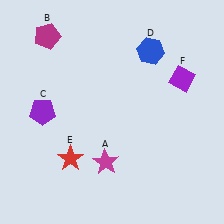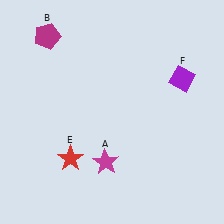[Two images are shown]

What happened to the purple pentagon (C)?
The purple pentagon (C) was removed in Image 2. It was in the top-left area of Image 1.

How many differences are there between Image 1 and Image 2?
There are 2 differences between the two images.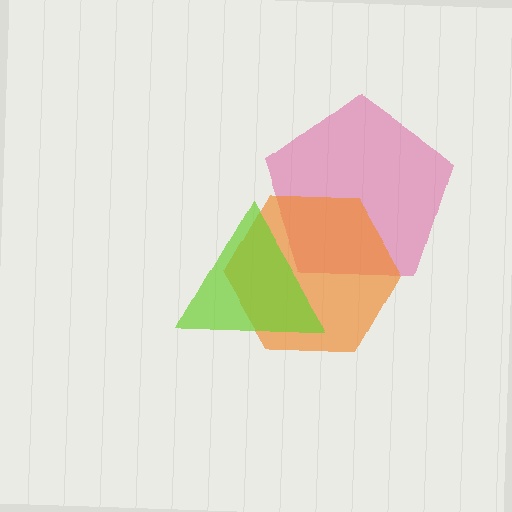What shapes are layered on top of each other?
The layered shapes are: a pink pentagon, an orange hexagon, a lime triangle.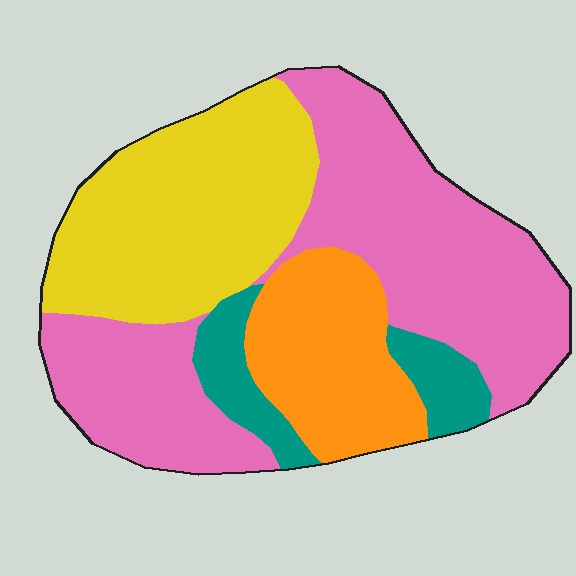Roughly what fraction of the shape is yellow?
Yellow takes up about one quarter (1/4) of the shape.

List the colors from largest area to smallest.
From largest to smallest: pink, yellow, orange, teal.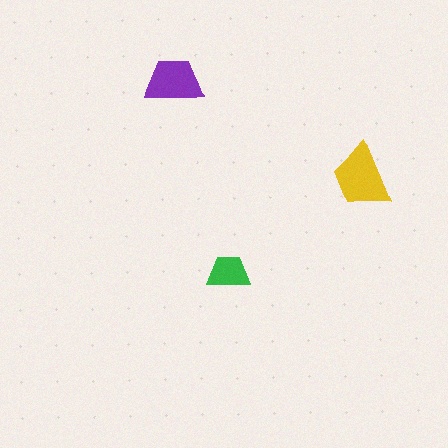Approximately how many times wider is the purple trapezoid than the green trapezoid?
About 1.5 times wider.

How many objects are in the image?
There are 3 objects in the image.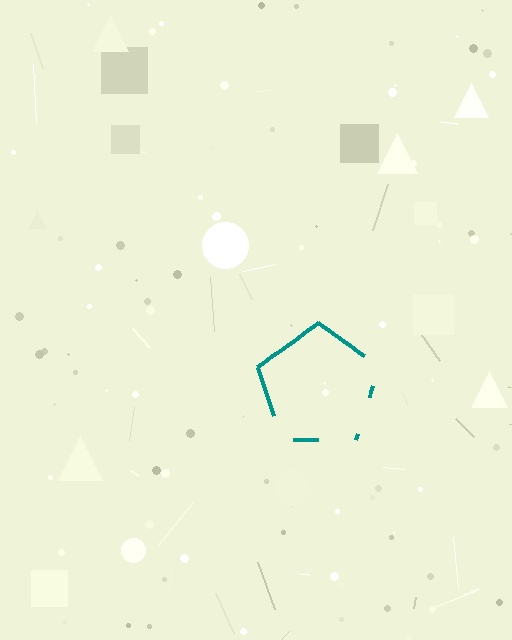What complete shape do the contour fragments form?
The contour fragments form a pentagon.